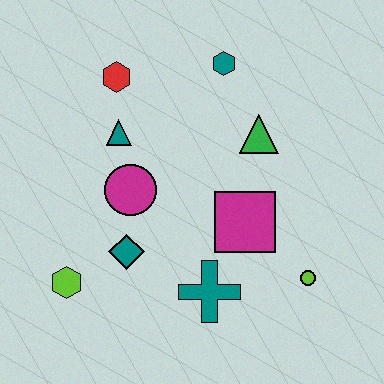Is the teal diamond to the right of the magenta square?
No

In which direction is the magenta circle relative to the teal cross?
The magenta circle is above the teal cross.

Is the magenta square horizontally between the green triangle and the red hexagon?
Yes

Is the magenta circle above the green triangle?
No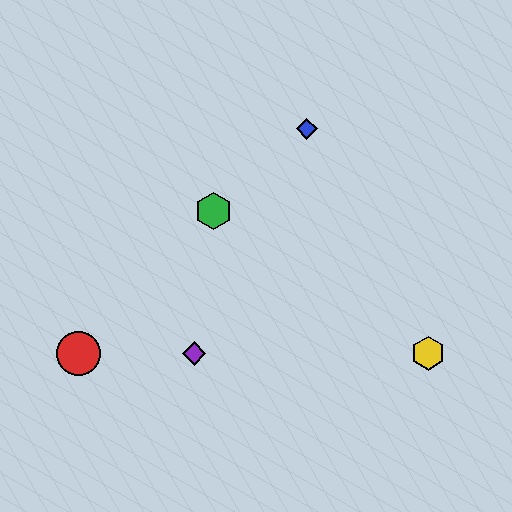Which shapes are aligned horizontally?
The red circle, the yellow hexagon, the purple diamond are aligned horizontally.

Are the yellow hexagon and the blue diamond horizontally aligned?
No, the yellow hexagon is at y≈353 and the blue diamond is at y≈129.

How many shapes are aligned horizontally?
3 shapes (the red circle, the yellow hexagon, the purple diamond) are aligned horizontally.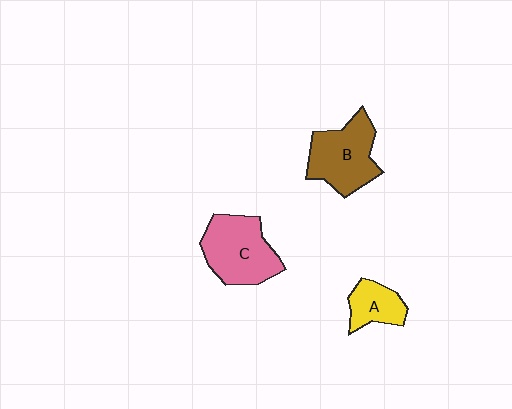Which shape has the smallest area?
Shape A (yellow).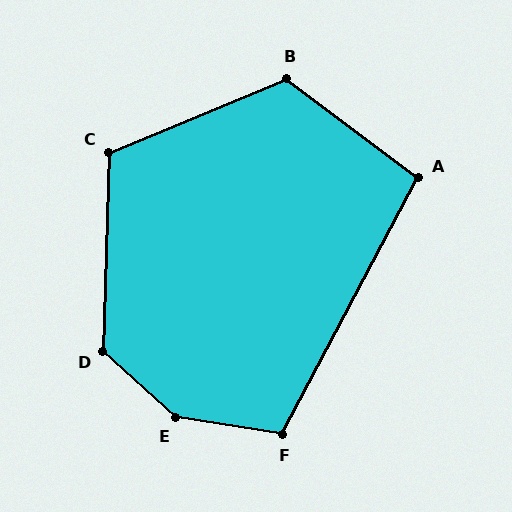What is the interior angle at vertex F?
Approximately 109 degrees (obtuse).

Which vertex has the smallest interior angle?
A, at approximately 99 degrees.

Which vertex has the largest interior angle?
E, at approximately 147 degrees.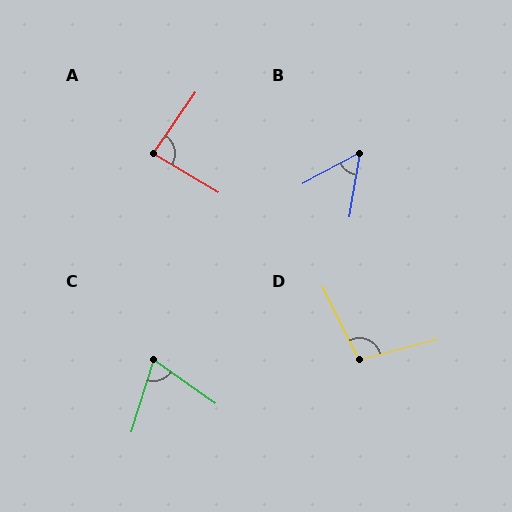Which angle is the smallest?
B, at approximately 52 degrees.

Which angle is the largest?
D, at approximately 102 degrees.